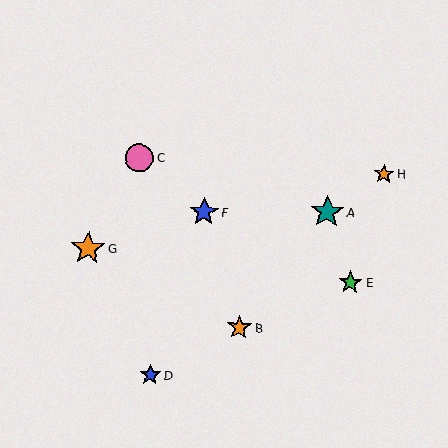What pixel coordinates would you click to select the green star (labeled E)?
Click at (351, 283) to select the green star E.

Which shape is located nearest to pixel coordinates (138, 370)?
The blue star (labeled D) at (150, 375) is nearest to that location.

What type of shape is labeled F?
Shape F is a blue star.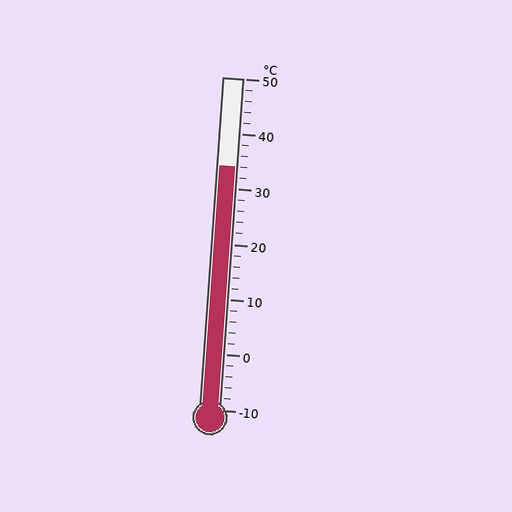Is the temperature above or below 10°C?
The temperature is above 10°C.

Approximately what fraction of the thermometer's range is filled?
The thermometer is filled to approximately 75% of its range.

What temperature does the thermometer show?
The thermometer shows approximately 34°C.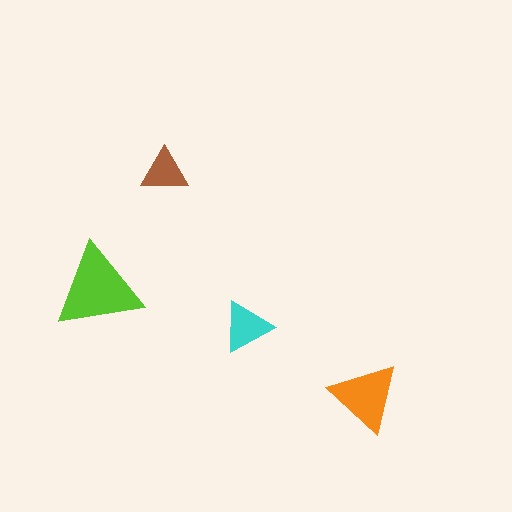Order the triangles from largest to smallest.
the lime one, the orange one, the cyan one, the brown one.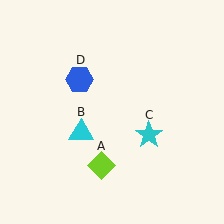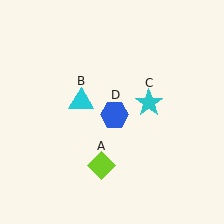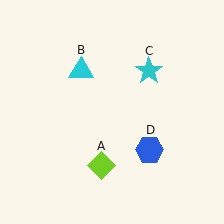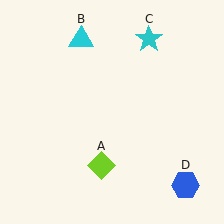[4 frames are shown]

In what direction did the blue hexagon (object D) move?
The blue hexagon (object D) moved down and to the right.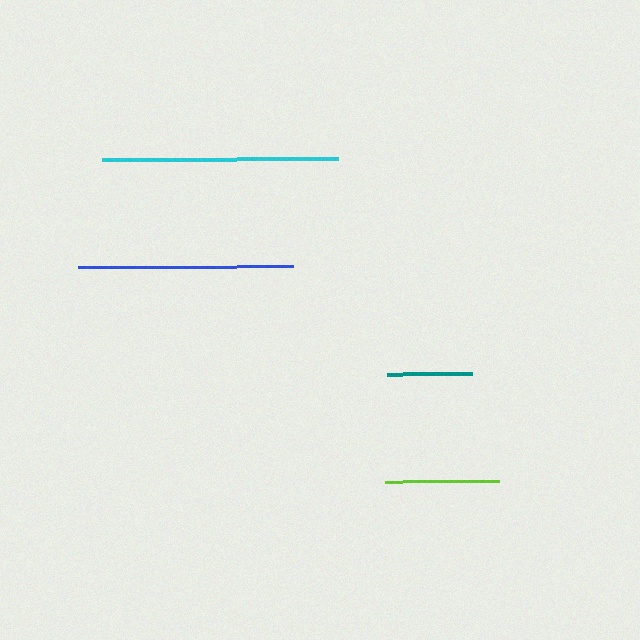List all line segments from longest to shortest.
From longest to shortest: cyan, blue, lime, teal.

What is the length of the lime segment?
The lime segment is approximately 114 pixels long.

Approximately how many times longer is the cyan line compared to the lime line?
The cyan line is approximately 2.1 times the length of the lime line.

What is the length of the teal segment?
The teal segment is approximately 85 pixels long.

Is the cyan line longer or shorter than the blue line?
The cyan line is longer than the blue line.